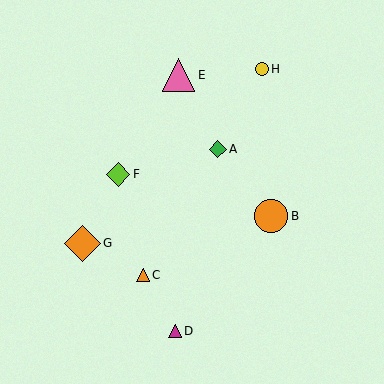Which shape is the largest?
The orange diamond (labeled G) is the largest.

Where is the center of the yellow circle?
The center of the yellow circle is at (262, 69).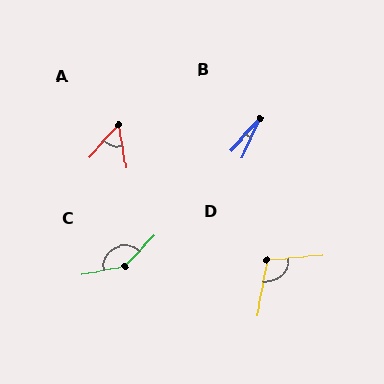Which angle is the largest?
C, at approximately 145 degrees.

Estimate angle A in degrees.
Approximately 52 degrees.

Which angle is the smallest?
B, at approximately 17 degrees.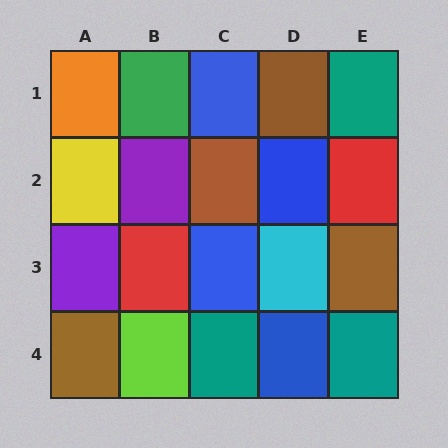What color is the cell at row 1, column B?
Green.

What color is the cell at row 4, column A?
Brown.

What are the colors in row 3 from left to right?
Purple, red, blue, cyan, brown.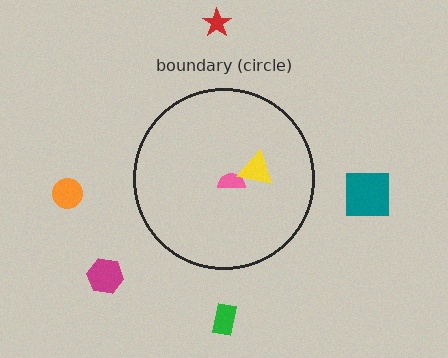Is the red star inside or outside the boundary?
Outside.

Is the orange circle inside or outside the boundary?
Outside.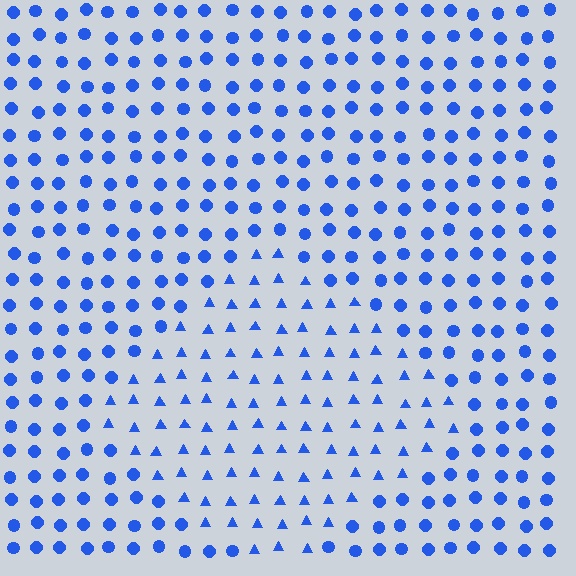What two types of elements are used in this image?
The image uses triangles inside the diamond region and circles outside it.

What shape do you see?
I see a diamond.